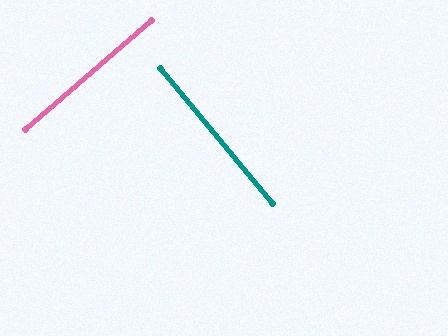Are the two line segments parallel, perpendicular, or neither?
Perpendicular — they meet at approximately 89°.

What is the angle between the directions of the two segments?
Approximately 89 degrees.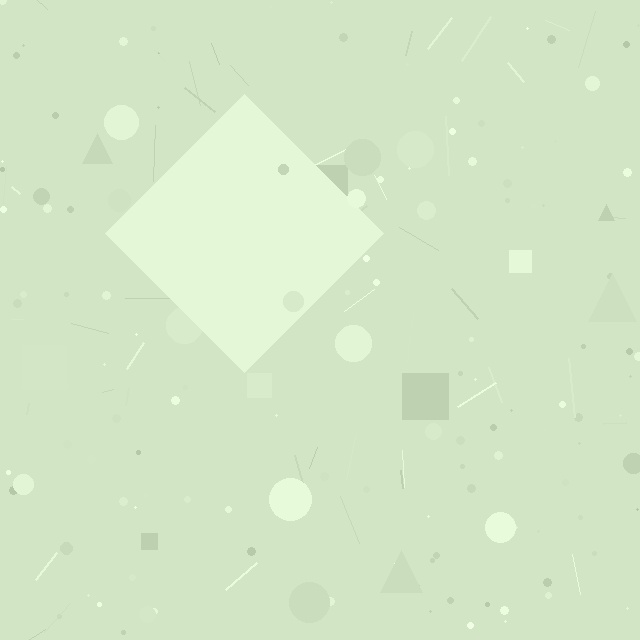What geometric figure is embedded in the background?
A diamond is embedded in the background.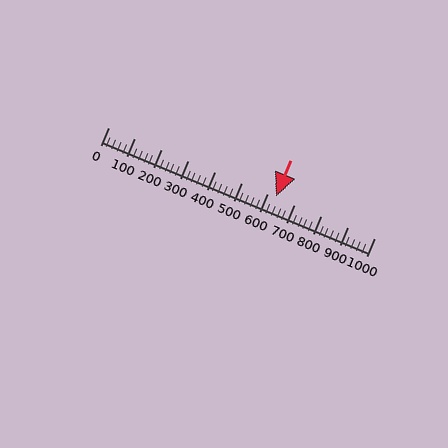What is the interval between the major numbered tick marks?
The major tick marks are spaced 100 units apart.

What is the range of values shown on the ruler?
The ruler shows values from 0 to 1000.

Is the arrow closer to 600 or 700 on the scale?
The arrow is closer to 600.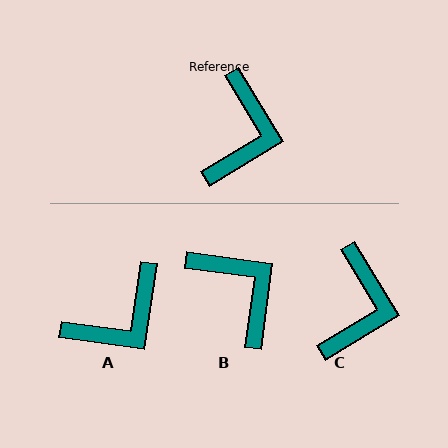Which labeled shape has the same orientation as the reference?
C.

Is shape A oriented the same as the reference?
No, it is off by about 39 degrees.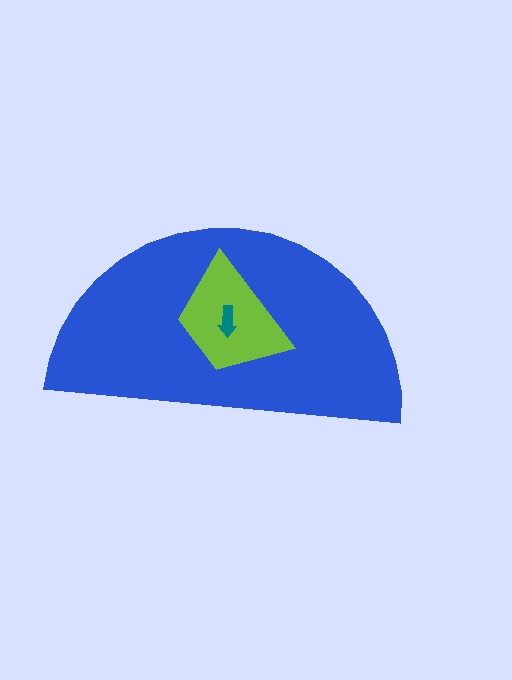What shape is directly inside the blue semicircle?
The lime trapezoid.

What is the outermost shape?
The blue semicircle.